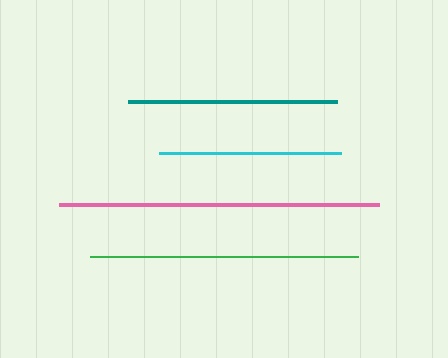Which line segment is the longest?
The pink line is the longest at approximately 319 pixels.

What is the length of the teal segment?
The teal segment is approximately 209 pixels long.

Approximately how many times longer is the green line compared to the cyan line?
The green line is approximately 1.5 times the length of the cyan line.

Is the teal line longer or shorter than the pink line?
The pink line is longer than the teal line.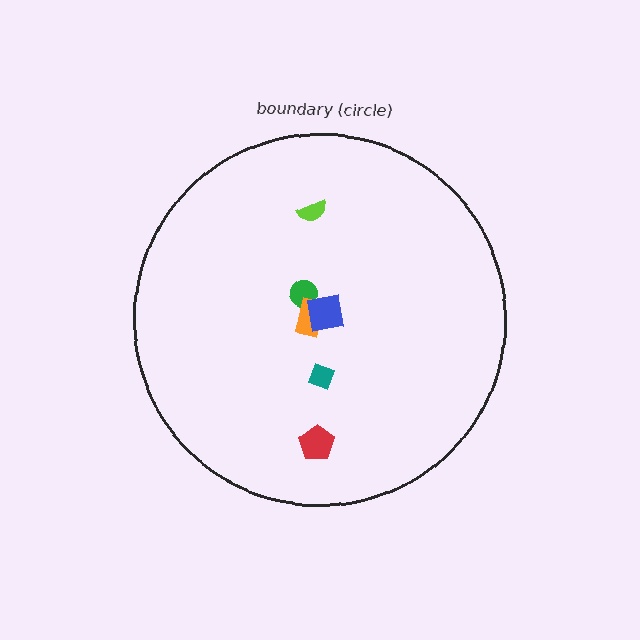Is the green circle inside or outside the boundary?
Inside.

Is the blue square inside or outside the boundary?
Inside.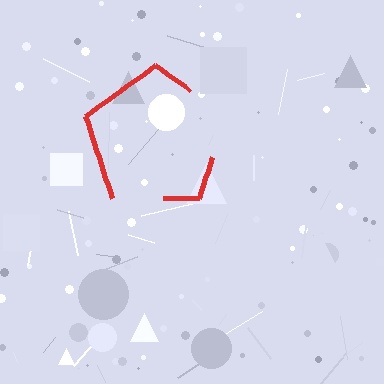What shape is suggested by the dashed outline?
The dashed outline suggests a pentagon.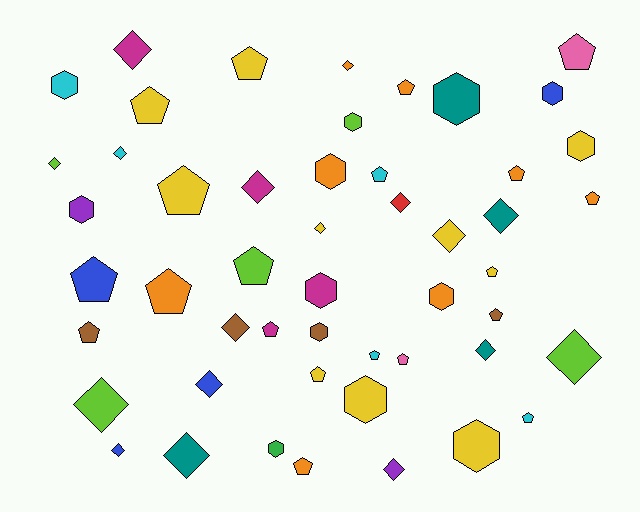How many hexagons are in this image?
There are 13 hexagons.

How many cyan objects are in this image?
There are 5 cyan objects.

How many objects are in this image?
There are 50 objects.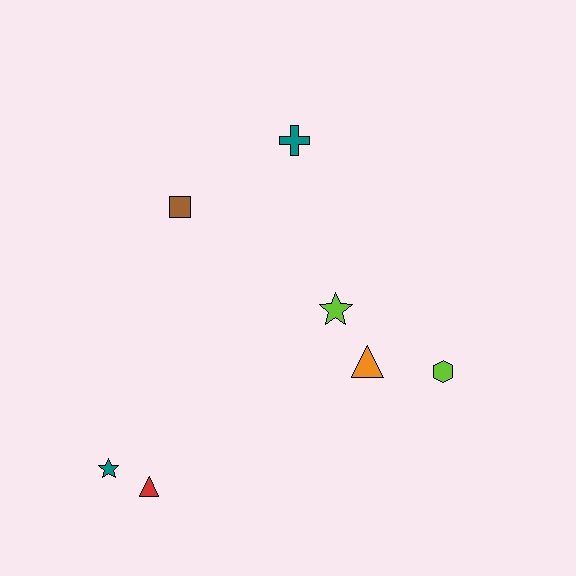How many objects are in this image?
There are 7 objects.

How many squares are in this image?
There is 1 square.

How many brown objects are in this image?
There is 1 brown object.